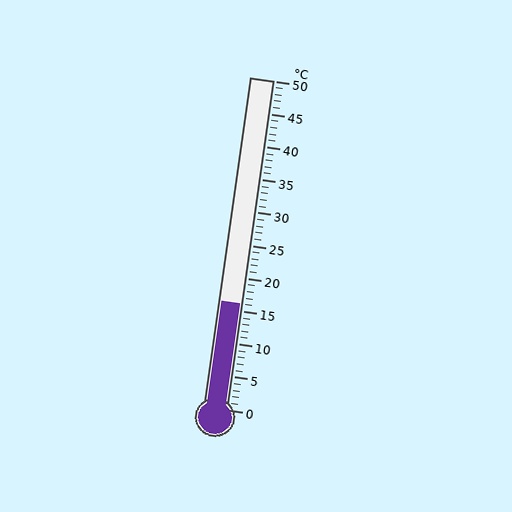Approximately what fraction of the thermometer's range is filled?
The thermometer is filled to approximately 30% of its range.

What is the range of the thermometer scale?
The thermometer scale ranges from 0°C to 50°C.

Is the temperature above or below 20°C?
The temperature is below 20°C.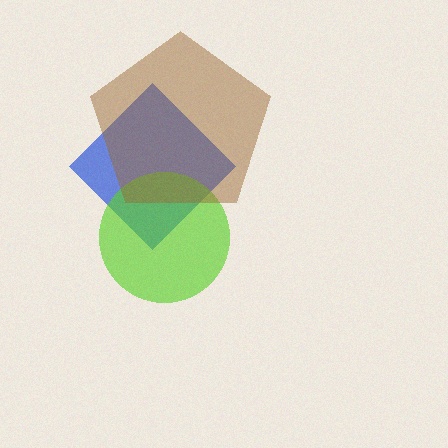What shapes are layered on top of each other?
The layered shapes are: a blue diamond, a lime circle, a brown pentagon.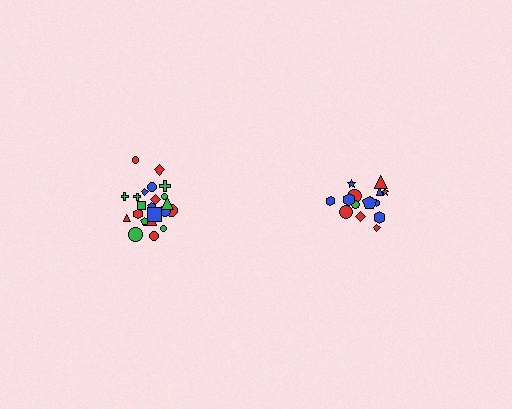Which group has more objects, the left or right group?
The left group.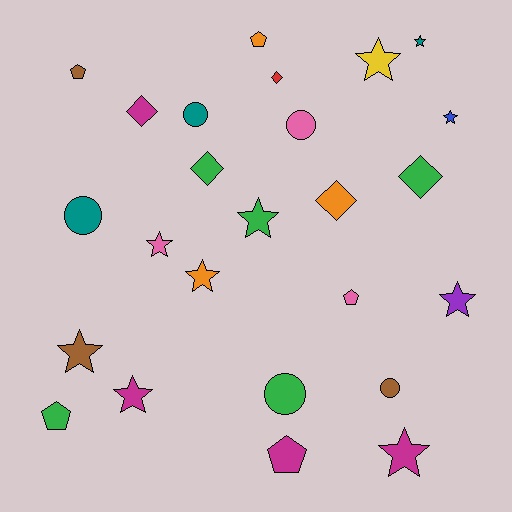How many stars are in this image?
There are 10 stars.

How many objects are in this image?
There are 25 objects.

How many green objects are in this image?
There are 5 green objects.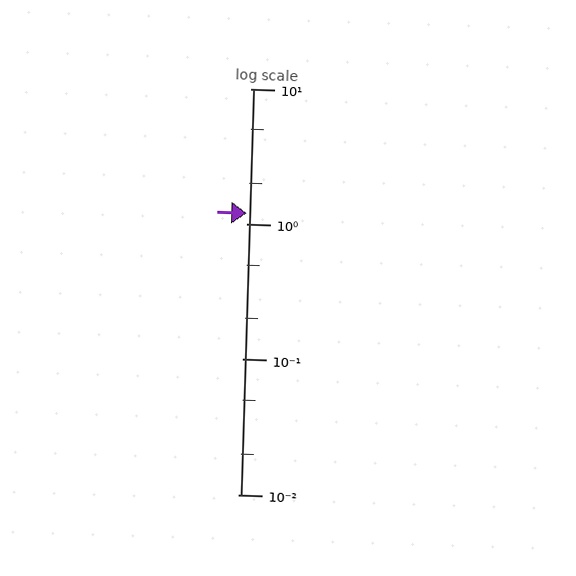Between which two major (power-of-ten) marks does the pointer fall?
The pointer is between 1 and 10.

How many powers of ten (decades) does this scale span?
The scale spans 3 decades, from 0.01 to 10.